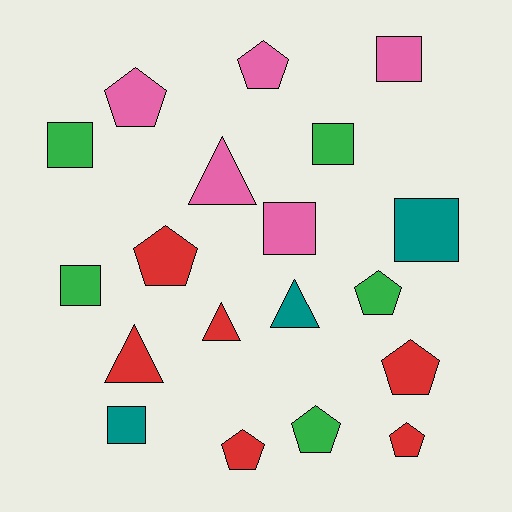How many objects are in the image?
There are 19 objects.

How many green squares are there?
There are 3 green squares.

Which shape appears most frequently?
Pentagon, with 8 objects.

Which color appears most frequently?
Red, with 6 objects.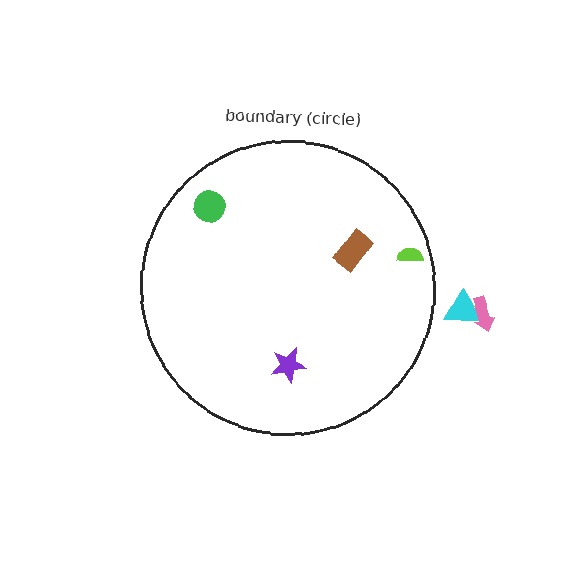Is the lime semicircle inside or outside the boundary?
Inside.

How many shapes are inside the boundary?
4 inside, 2 outside.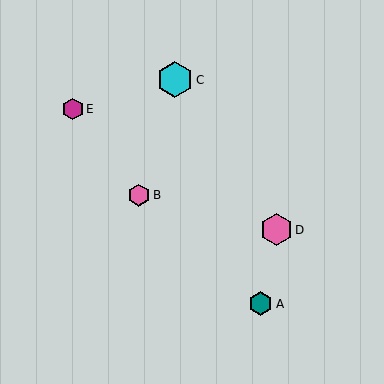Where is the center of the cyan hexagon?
The center of the cyan hexagon is at (175, 80).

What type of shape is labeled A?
Shape A is a teal hexagon.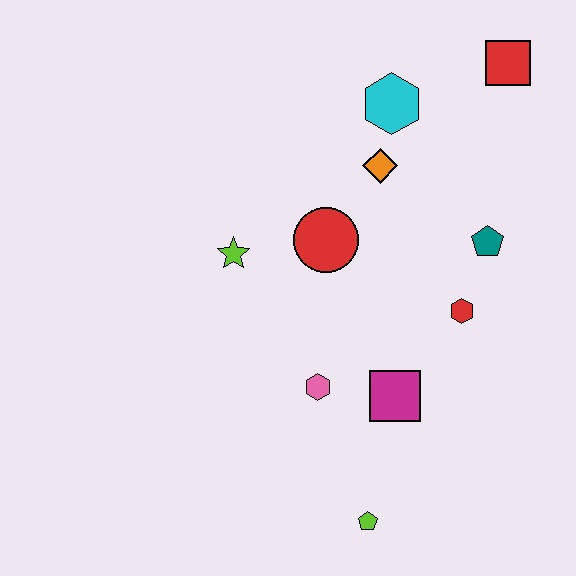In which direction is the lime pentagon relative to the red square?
The lime pentagon is below the red square.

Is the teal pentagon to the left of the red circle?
No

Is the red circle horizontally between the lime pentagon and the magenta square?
No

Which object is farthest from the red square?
The lime pentagon is farthest from the red square.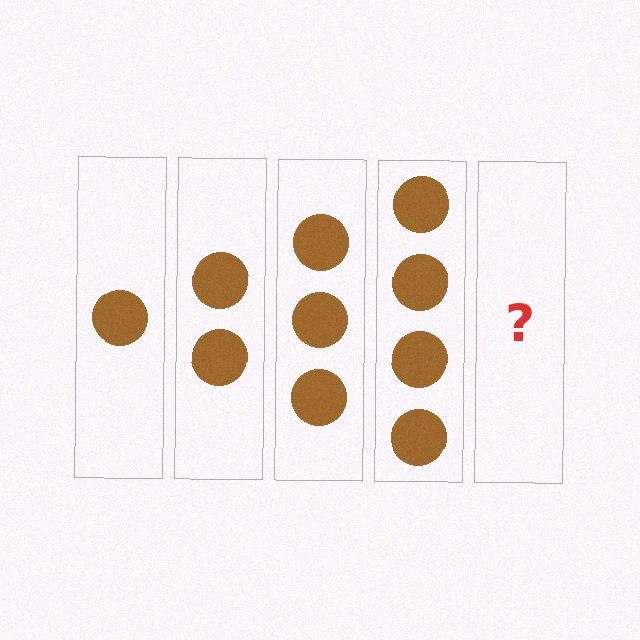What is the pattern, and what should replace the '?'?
The pattern is that each step adds one more circle. The '?' should be 5 circles.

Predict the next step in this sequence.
The next step is 5 circles.